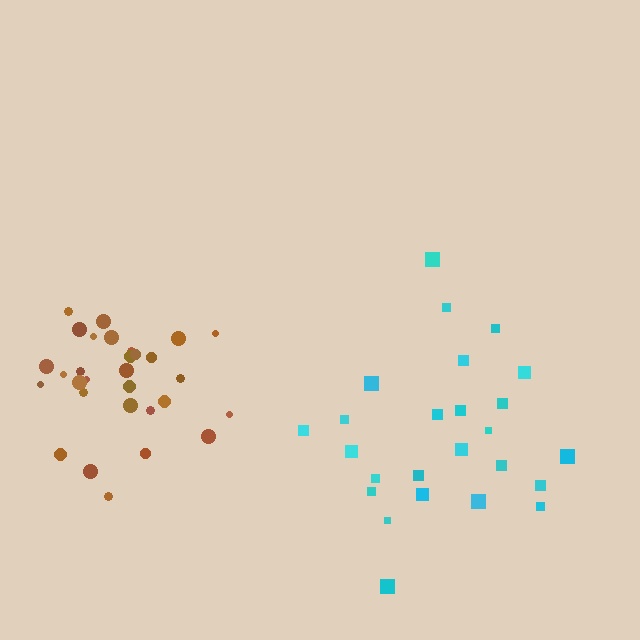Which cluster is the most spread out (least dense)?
Cyan.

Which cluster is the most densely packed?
Brown.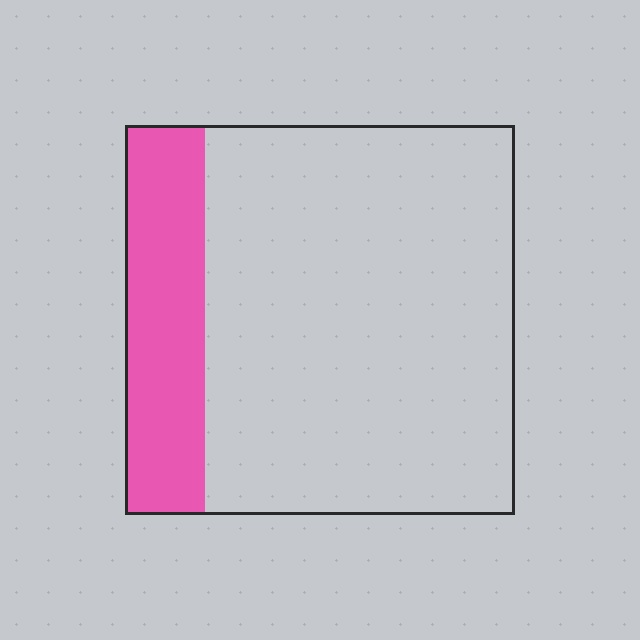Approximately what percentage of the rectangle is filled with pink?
Approximately 20%.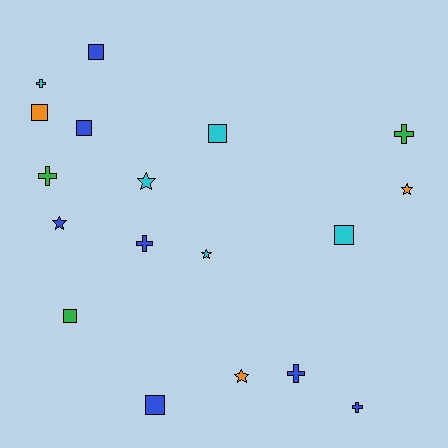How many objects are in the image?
There are 18 objects.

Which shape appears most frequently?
Square, with 7 objects.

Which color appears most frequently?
Blue, with 7 objects.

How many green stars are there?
There are no green stars.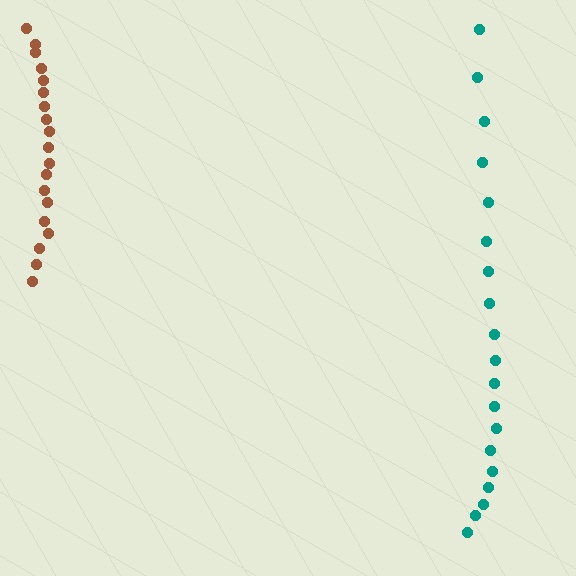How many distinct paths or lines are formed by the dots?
There are 2 distinct paths.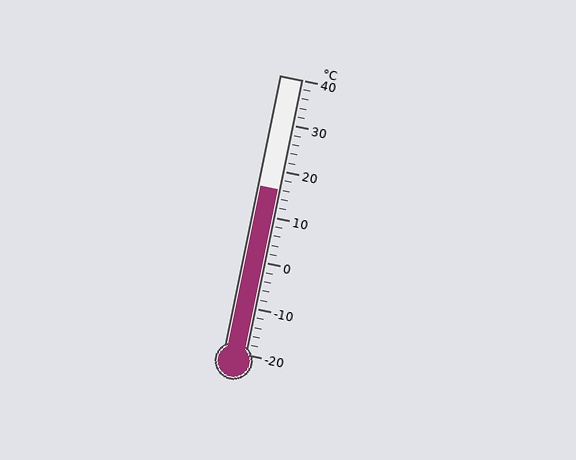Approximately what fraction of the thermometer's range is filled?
The thermometer is filled to approximately 60% of its range.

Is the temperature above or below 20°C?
The temperature is below 20°C.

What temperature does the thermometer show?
The thermometer shows approximately 16°C.